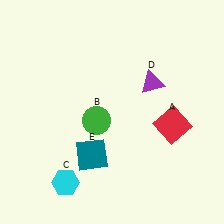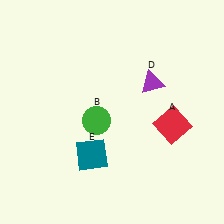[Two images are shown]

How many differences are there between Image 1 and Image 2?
There is 1 difference between the two images.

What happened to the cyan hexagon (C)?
The cyan hexagon (C) was removed in Image 2. It was in the bottom-left area of Image 1.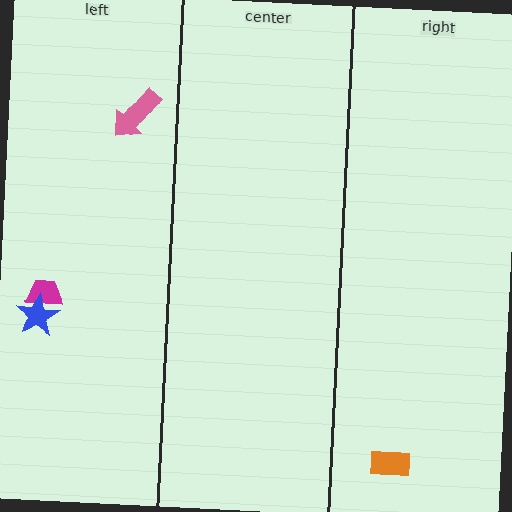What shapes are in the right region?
The orange rectangle.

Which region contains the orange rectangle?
The right region.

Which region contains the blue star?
The left region.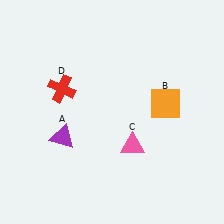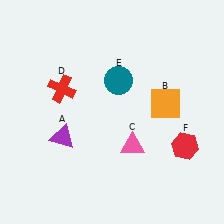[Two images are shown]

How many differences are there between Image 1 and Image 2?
There are 2 differences between the two images.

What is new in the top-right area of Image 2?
A teal circle (E) was added in the top-right area of Image 2.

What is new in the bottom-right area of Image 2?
A red hexagon (F) was added in the bottom-right area of Image 2.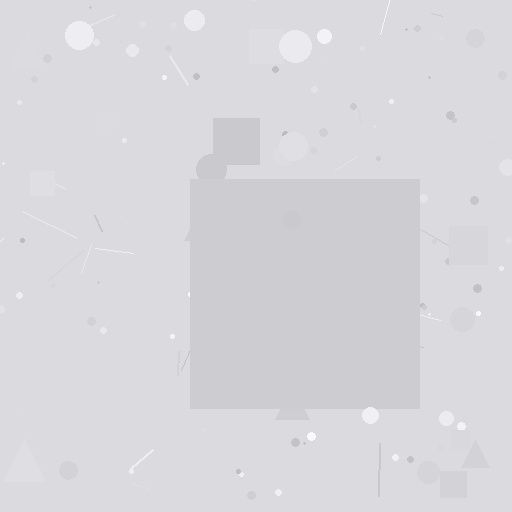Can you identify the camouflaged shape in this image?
The camouflaged shape is a square.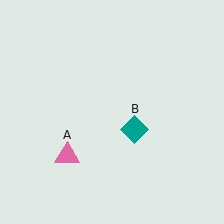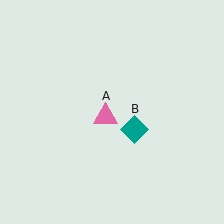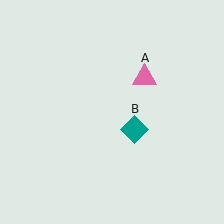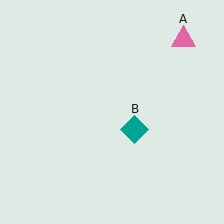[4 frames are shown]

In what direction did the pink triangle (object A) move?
The pink triangle (object A) moved up and to the right.